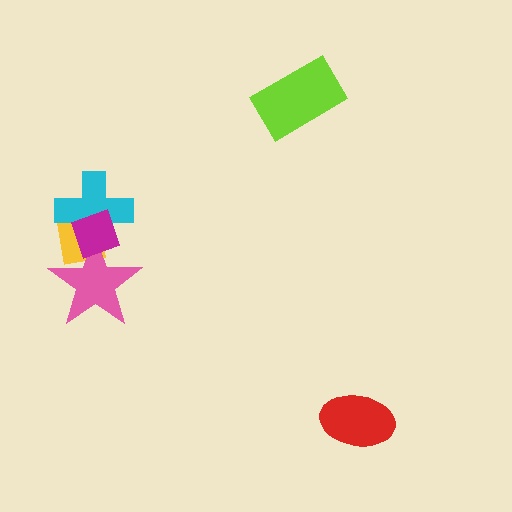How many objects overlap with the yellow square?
3 objects overlap with the yellow square.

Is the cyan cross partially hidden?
Yes, it is partially covered by another shape.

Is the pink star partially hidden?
Yes, it is partially covered by another shape.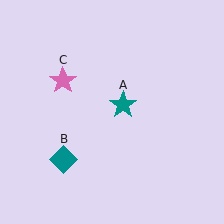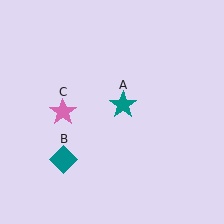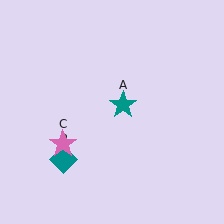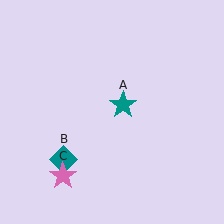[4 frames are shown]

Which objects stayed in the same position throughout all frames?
Teal star (object A) and teal diamond (object B) remained stationary.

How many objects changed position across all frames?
1 object changed position: pink star (object C).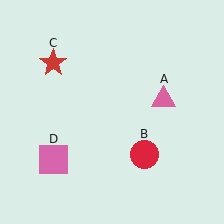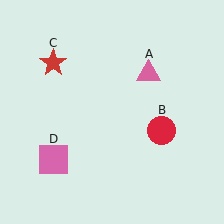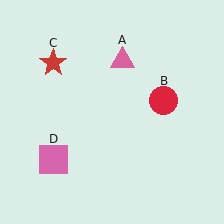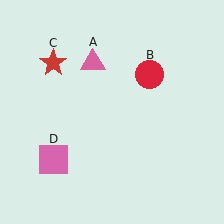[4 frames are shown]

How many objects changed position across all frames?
2 objects changed position: pink triangle (object A), red circle (object B).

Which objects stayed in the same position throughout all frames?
Red star (object C) and pink square (object D) remained stationary.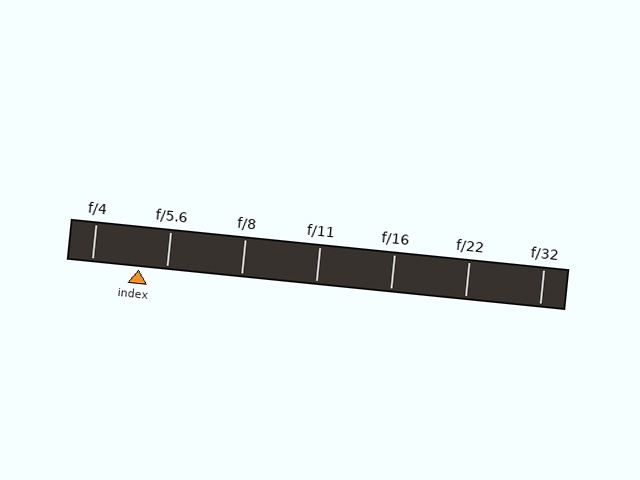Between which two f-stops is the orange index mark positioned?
The index mark is between f/4 and f/5.6.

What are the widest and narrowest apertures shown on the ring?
The widest aperture shown is f/4 and the narrowest is f/32.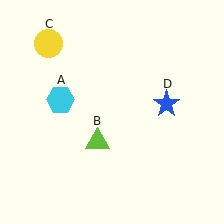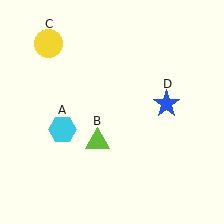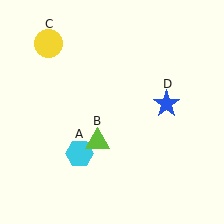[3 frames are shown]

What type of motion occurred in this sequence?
The cyan hexagon (object A) rotated counterclockwise around the center of the scene.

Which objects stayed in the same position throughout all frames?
Lime triangle (object B) and yellow circle (object C) and blue star (object D) remained stationary.